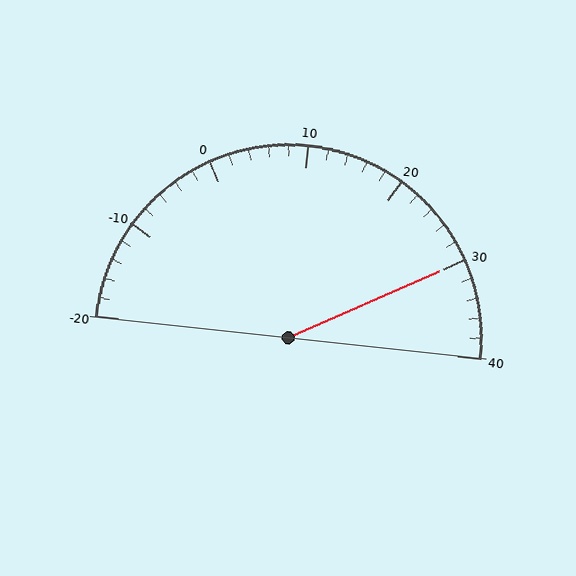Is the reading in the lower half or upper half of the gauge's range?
The reading is in the upper half of the range (-20 to 40).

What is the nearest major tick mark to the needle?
The nearest major tick mark is 30.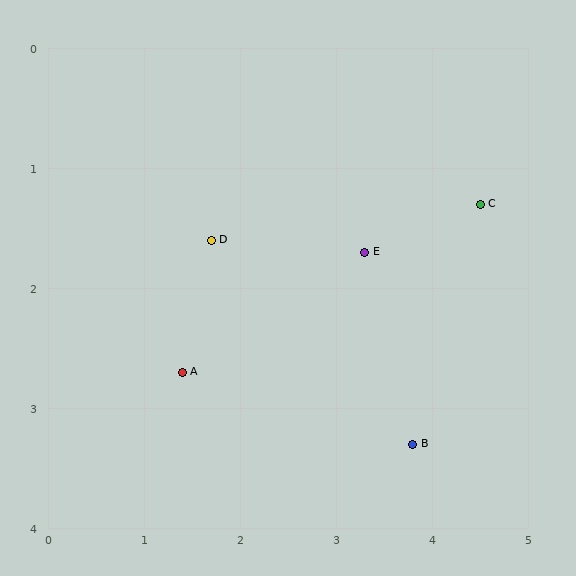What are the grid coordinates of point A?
Point A is at approximately (1.4, 2.7).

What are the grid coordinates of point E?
Point E is at approximately (3.3, 1.7).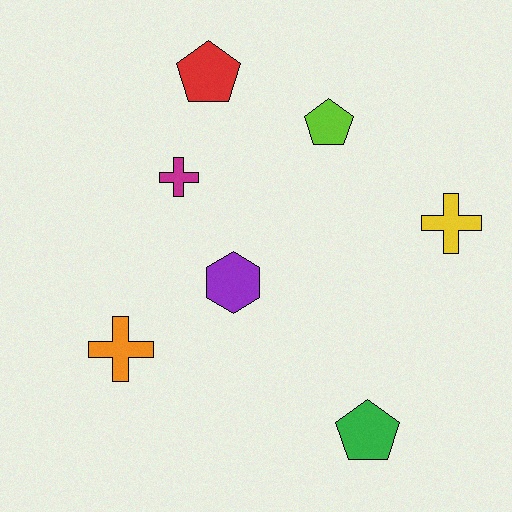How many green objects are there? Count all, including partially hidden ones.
There is 1 green object.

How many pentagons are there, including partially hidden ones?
There are 3 pentagons.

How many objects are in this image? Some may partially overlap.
There are 7 objects.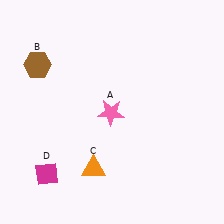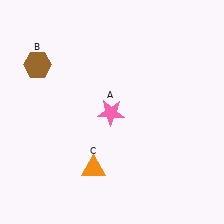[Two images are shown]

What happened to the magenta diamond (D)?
The magenta diamond (D) was removed in Image 2. It was in the bottom-left area of Image 1.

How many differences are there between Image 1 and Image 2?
There is 1 difference between the two images.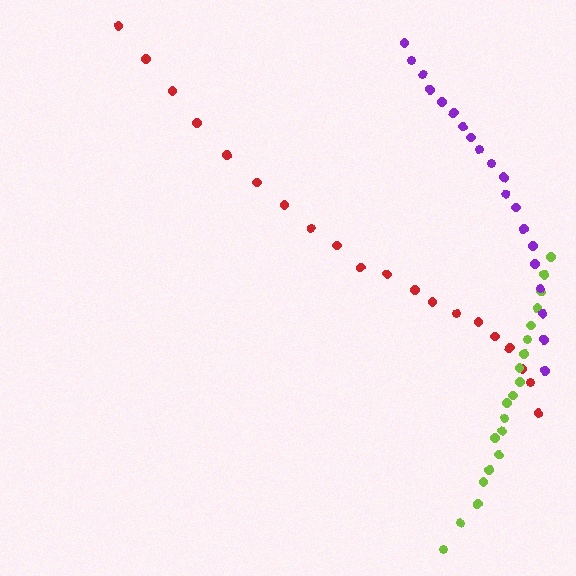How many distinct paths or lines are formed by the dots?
There are 3 distinct paths.